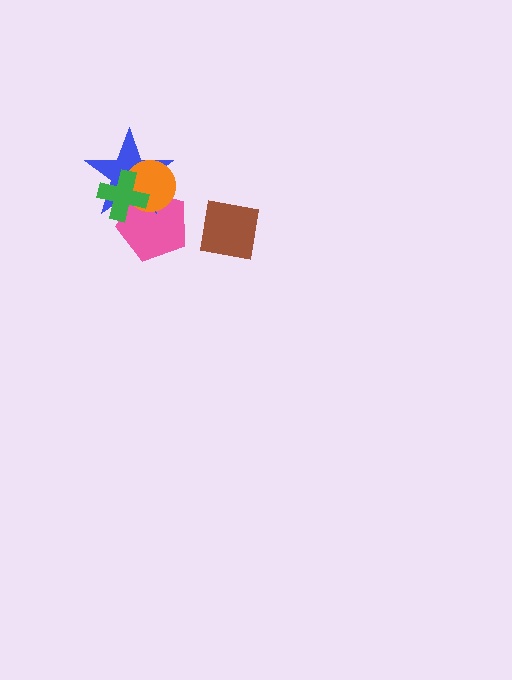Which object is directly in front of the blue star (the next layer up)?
The orange circle is directly in front of the blue star.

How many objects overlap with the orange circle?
3 objects overlap with the orange circle.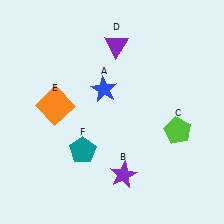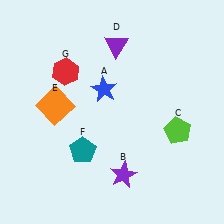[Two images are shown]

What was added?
A red hexagon (G) was added in Image 2.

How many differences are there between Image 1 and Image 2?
There is 1 difference between the two images.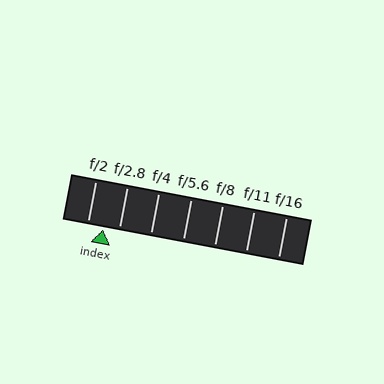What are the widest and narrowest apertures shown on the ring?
The widest aperture shown is f/2 and the narrowest is f/16.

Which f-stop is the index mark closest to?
The index mark is closest to f/2.8.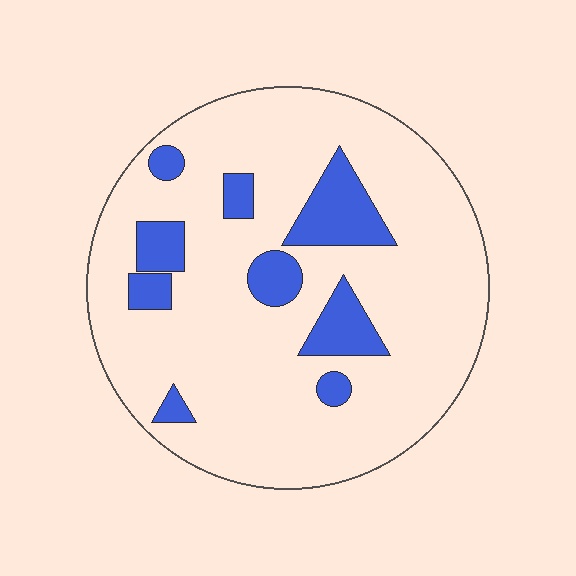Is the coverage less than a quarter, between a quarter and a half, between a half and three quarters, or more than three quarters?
Less than a quarter.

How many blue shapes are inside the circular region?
9.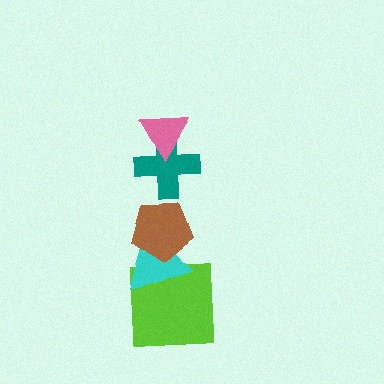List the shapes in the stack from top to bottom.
From top to bottom: the pink triangle, the teal cross, the brown pentagon, the cyan triangle, the lime square.